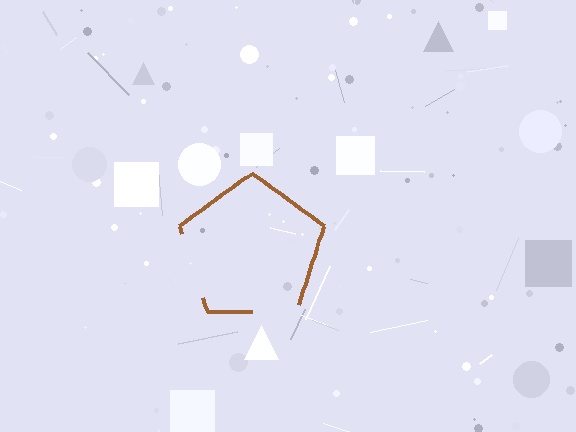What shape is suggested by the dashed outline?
The dashed outline suggests a pentagon.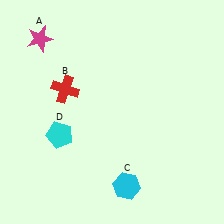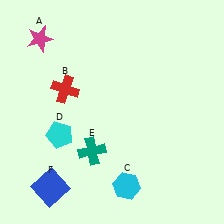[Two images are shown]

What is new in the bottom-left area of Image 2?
A teal cross (E) was added in the bottom-left area of Image 2.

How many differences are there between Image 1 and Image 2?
There are 2 differences between the two images.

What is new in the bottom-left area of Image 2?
A blue square (F) was added in the bottom-left area of Image 2.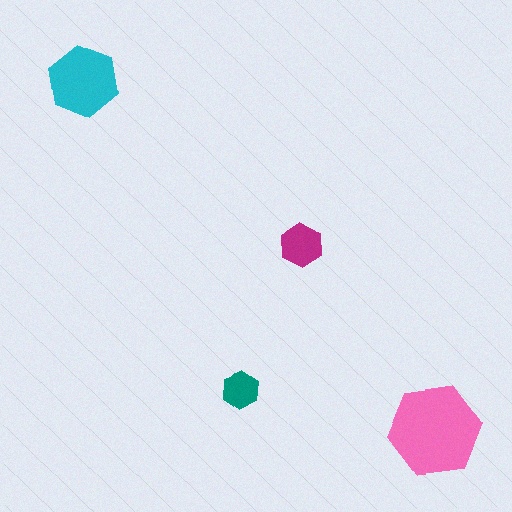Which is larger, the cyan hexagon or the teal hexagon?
The cyan one.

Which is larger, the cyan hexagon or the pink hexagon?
The pink one.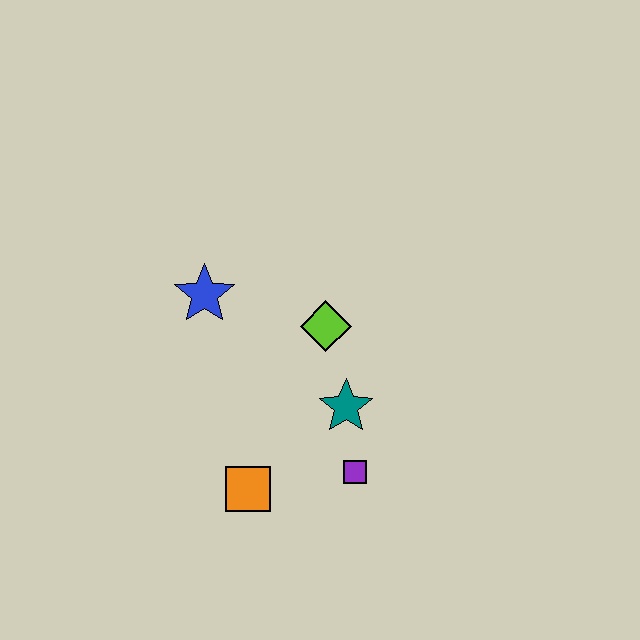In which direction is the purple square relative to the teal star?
The purple square is below the teal star.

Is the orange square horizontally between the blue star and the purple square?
Yes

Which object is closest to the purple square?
The teal star is closest to the purple square.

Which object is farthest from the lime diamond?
The orange square is farthest from the lime diamond.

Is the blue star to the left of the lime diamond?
Yes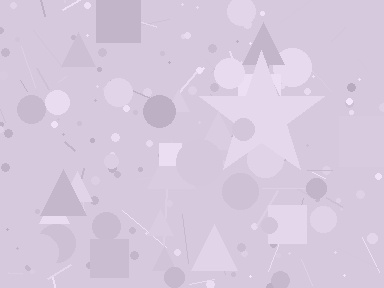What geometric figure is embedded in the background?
A star is embedded in the background.